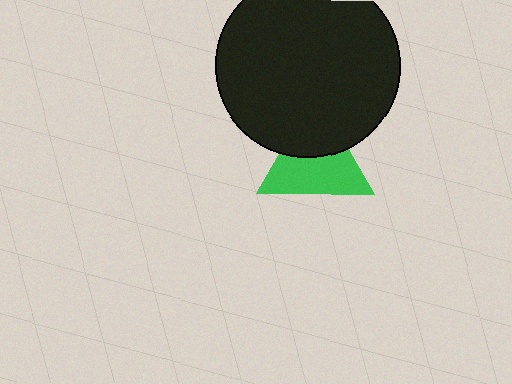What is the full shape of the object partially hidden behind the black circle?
The partially hidden object is a green triangle.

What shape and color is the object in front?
The object in front is a black circle.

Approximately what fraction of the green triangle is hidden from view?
Roughly 39% of the green triangle is hidden behind the black circle.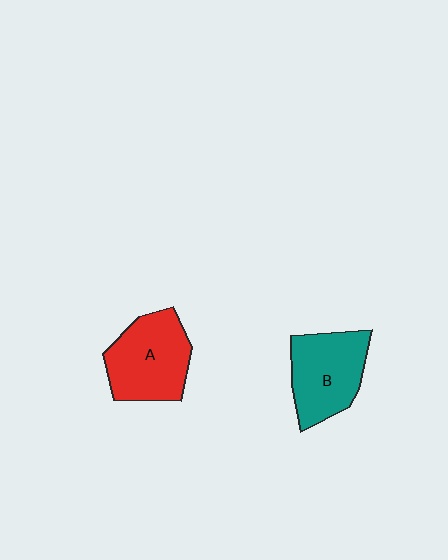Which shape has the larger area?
Shape A (red).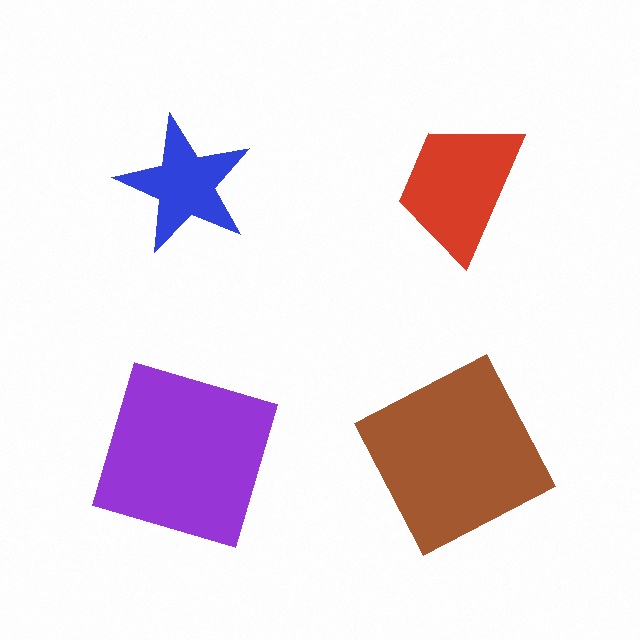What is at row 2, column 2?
A brown square.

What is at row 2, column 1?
A purple square.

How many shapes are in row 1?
2 shapes.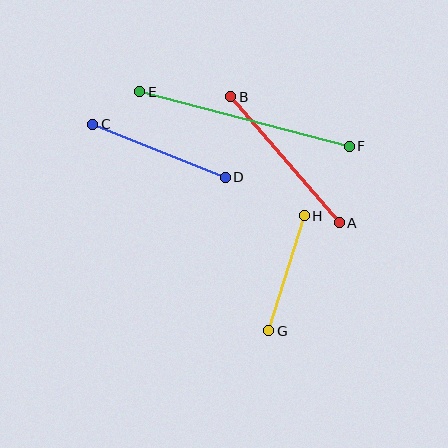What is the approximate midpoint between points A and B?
The midpoint is at approximately (285, 160) pixels.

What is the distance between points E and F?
The distance is approximately 217 pixels.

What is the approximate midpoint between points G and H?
The midpoint is at approximately (287, 273) pixels.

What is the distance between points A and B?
The distance is approximately 167 pixels.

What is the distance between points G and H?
The distance is approximately 120 pixels.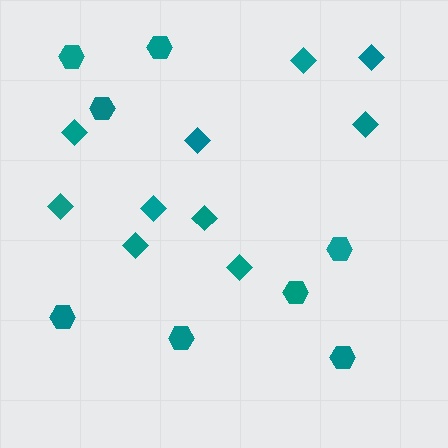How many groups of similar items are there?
There are 2 groups: one group of diamonds (10) and one group of hexagons (8).